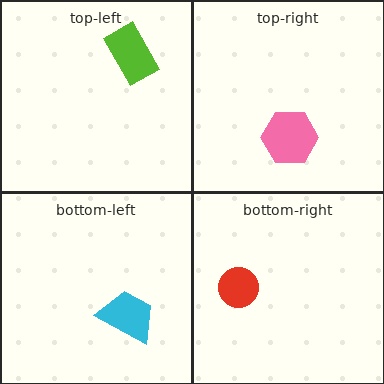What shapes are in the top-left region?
The lime rectangle.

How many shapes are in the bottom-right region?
1.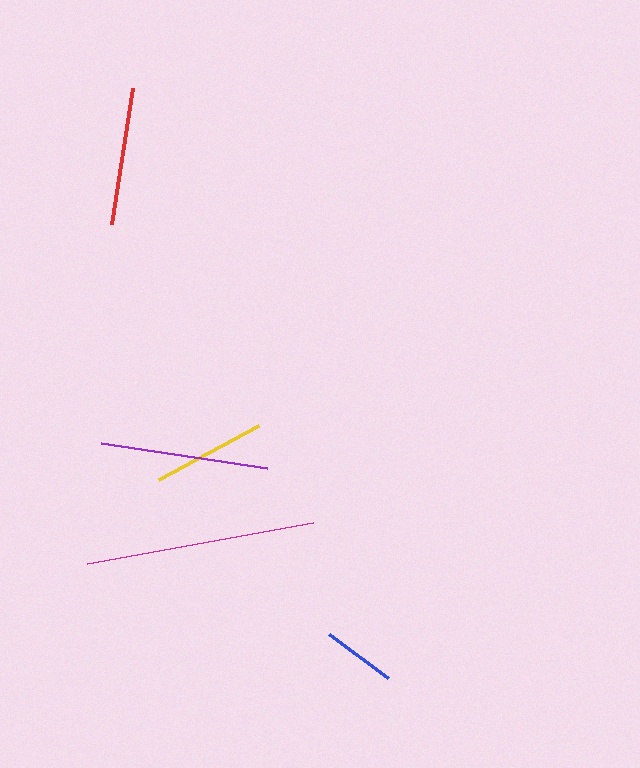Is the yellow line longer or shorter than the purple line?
The purple line is longer than the yellow line.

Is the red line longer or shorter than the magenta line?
The magenta line is longer than the red line.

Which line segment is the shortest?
The blue line is the shortest at approximately 73 pixels.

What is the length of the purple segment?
The purple segment is approximately 168 pixels long.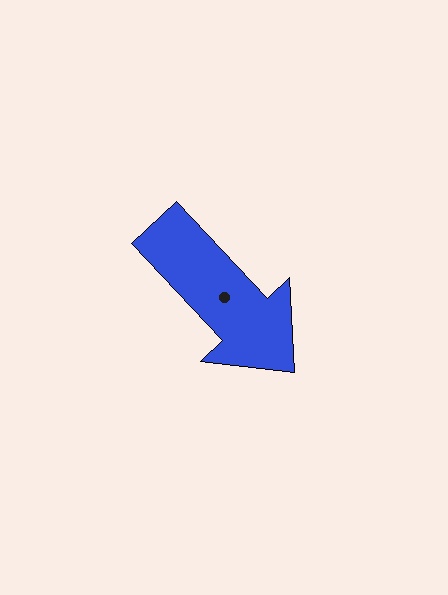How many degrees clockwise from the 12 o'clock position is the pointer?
Approximately 137 degrees.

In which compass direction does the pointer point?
Southeast.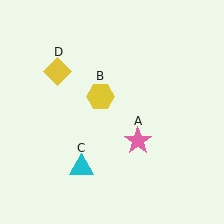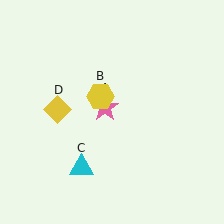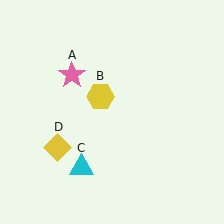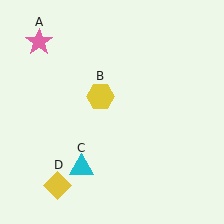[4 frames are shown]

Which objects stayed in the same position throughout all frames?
Yellow hexagon (object B) and cyan triangle (object C) remained stationary.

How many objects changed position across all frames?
2 objects changed position: pink star (object A), yellow diamond (object D).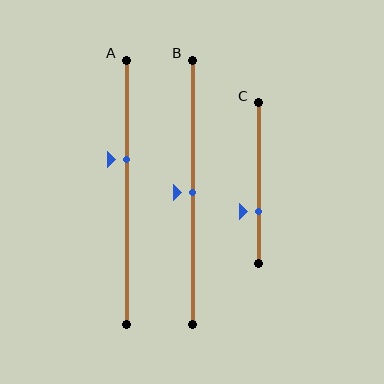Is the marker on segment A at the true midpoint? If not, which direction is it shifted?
No, the marker on segment A is shifted upward by about 12% of the segment length.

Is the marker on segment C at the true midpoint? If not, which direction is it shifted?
No, the marker on segment C is shifted downward by about 18% of the segment length.